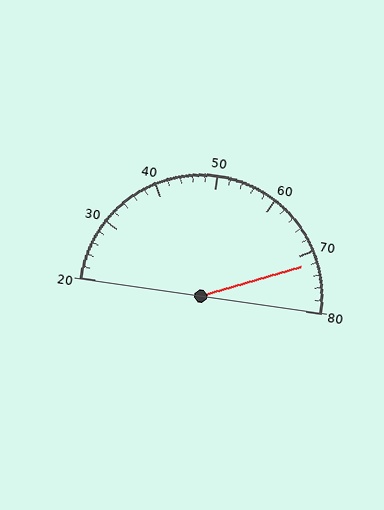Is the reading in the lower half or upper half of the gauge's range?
The reading is in the upper half of the range (20 to 80).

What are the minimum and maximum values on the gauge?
The gauge ranges from 20 to 80.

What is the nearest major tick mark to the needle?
The nearest major tick mark is 70.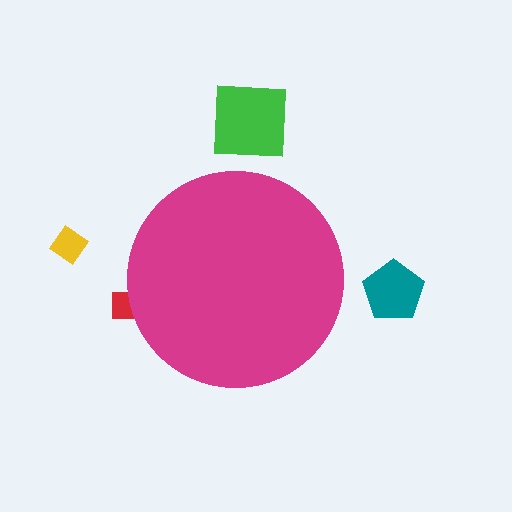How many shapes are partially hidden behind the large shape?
1 shape is partially hidden.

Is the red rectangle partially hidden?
Yes, the red rectangle is partially hidden behind the magenta circle.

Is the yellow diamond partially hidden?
No, the yellow diamond is fully visible.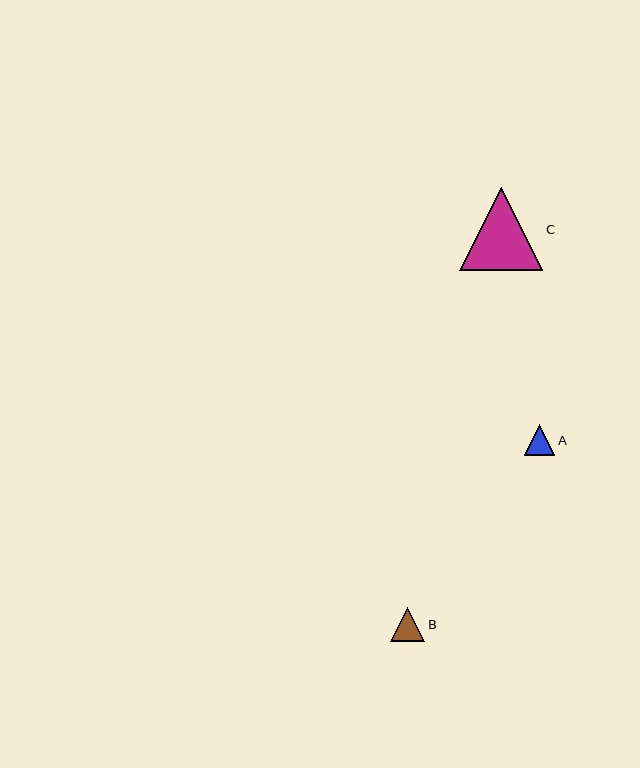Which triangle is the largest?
Triangle C is the largest with a size of approximately 83 pixels.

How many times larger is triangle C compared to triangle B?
Triangle C is approximately 2.5 times the size of triangle B.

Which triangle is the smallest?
Triangle A is the smallest with a size of approximately 31 pixels.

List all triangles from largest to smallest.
From largest to smallest: C, B, A.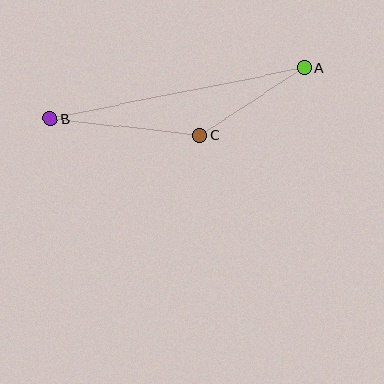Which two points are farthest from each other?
Points A and B are farthest from each other.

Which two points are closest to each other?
Points A and C are closest to each other.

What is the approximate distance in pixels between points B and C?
The distance between B and C is approximately 150 pixels.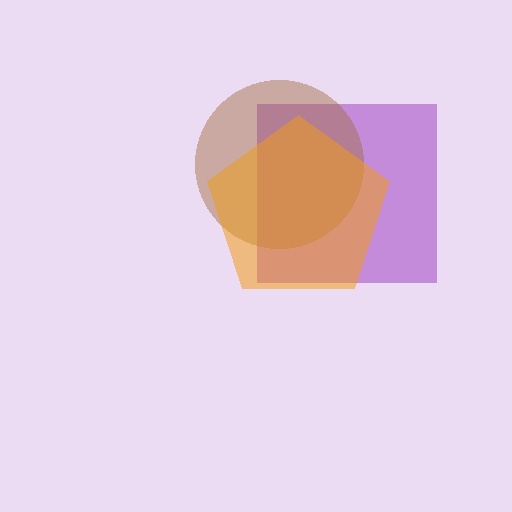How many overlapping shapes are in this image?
There are 3 overlapping shapes in the image.